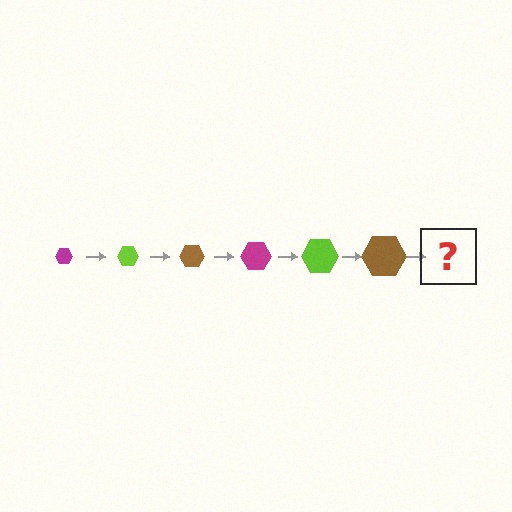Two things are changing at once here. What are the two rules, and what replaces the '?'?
The two rules are that the hexagon grows larger each step and the color cycles through magenta, lime, and brown. The '?' should be a magenta hexagon, larger than the previous one.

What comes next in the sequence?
The next element should be a magenta hexagon, larger than the previous one.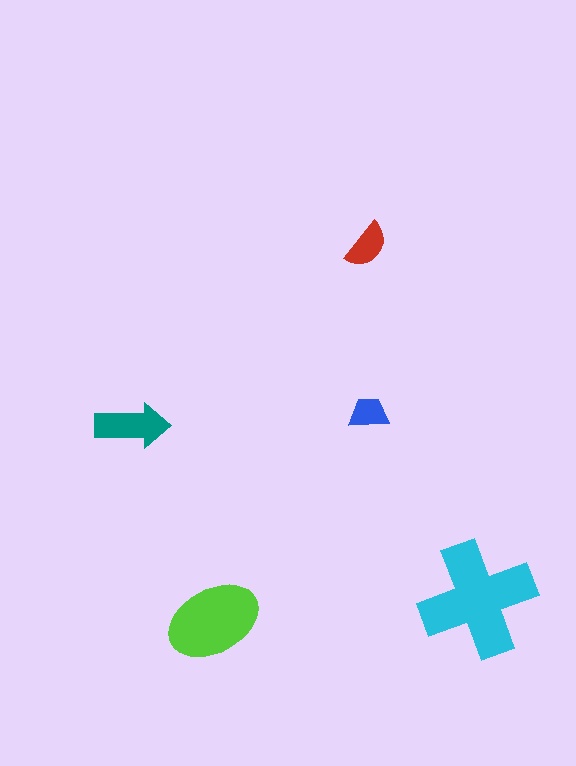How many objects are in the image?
There are 5 objects in the image.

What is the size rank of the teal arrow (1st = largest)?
3rd.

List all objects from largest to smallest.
The cyan cross, the lime ellipse, the teal arrow, the red semicircle, the blue trapezoid.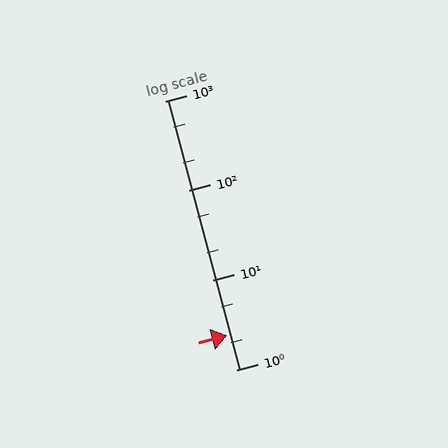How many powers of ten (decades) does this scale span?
The scale spans 3 decades, from 1 to 1000.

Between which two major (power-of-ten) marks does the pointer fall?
The pointer is between 1 and 10.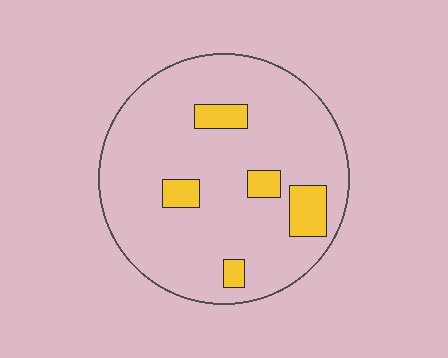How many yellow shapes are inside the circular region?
5.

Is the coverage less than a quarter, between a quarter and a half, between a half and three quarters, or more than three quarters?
Less than a quarter.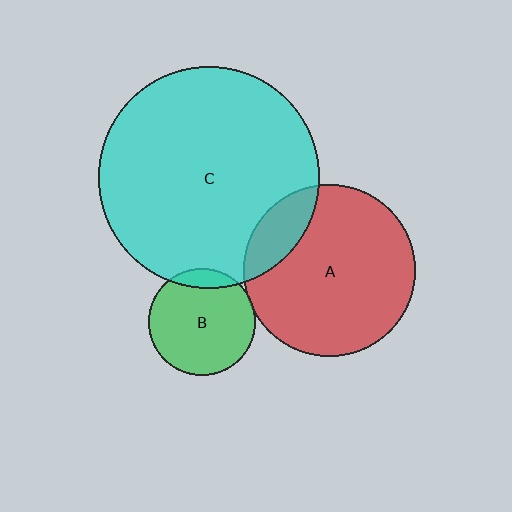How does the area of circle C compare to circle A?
Approximately 1.7 times.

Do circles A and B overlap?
Yes.